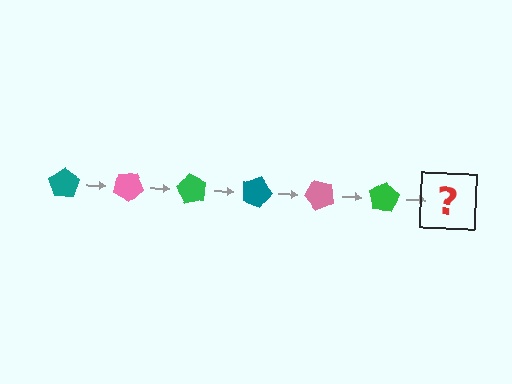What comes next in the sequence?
The next element should be a teal pentagon, rotated 180 degrees from the start.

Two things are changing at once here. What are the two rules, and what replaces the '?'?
The two rules are that it rotates 30 degrees each step and the color cycles through teal, pink, and green. The '?' should be a teal pentagon, rotated 180 degrees from the start.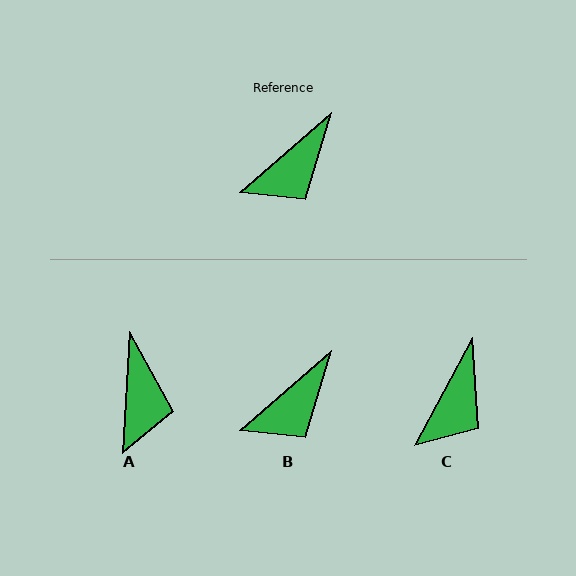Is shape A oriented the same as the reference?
No, it is off by about 46 degrees.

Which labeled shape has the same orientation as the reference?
B.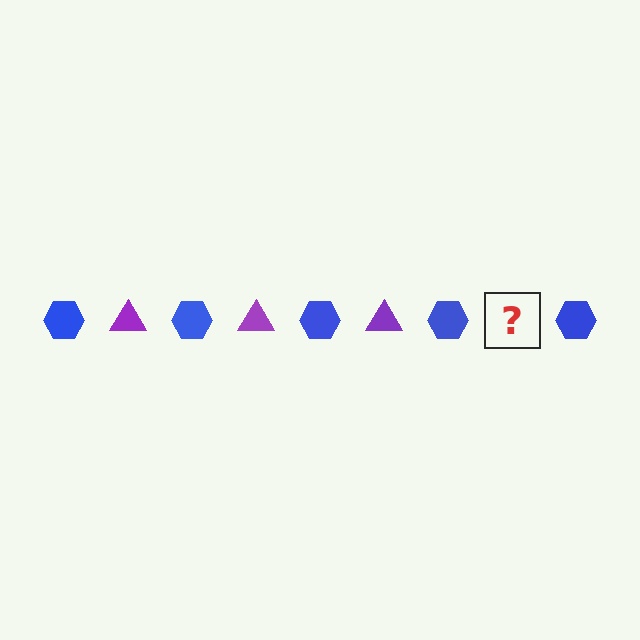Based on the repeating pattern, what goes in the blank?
The blank should be a purple triangle.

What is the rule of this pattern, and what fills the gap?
The rule is that the pattern alternates between blue hexagon and purple triangle. The gap should be filled with a purple triangle.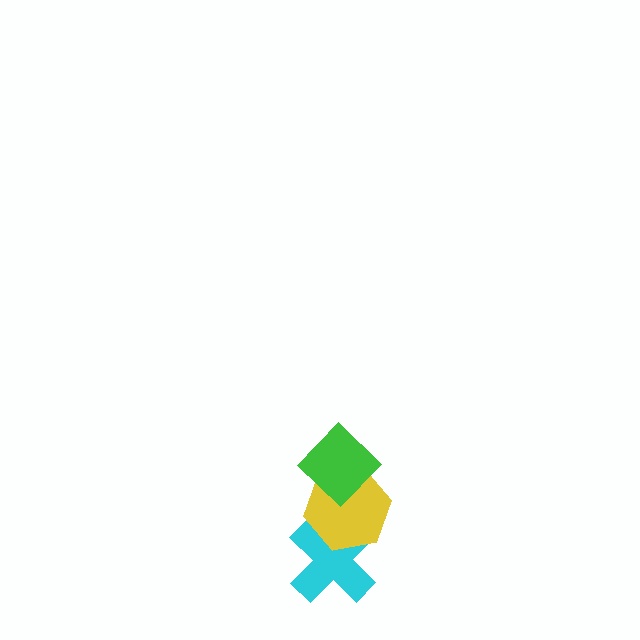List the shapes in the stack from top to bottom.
From top to bottom: the green diamond, the yellow hexagon, the cyan cross.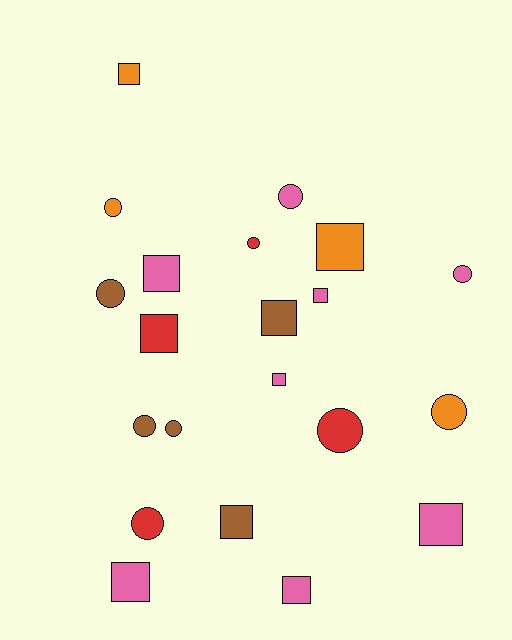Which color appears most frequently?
Pink, with 8 objects.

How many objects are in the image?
There are 21 objects.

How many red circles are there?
There are 3 red circles.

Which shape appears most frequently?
Square, with 11 objects.